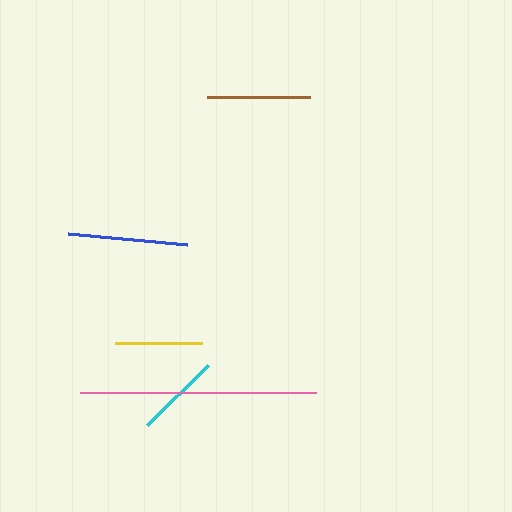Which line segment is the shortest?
The cyan line is the shortest at approximately 86 pixels.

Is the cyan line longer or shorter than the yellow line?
The yellow line is longer than the cyan line.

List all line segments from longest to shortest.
From longest to shortest: pink, blue, brown, yellow, cyan.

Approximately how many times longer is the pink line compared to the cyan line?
The pink line is approximately 2.8 times the length of the cyan line.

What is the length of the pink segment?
The pink segment is approximately 236 pixels long.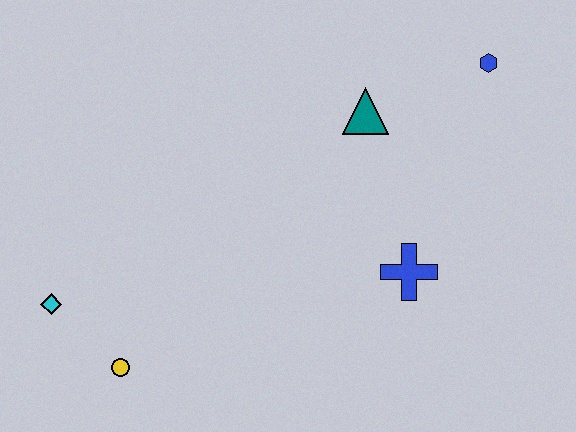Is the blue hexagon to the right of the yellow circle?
Yes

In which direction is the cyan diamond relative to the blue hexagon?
The cyan diamond is to the left of the blue hexagon.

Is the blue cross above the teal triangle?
No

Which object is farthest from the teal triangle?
The cyan diamond is farthest from the teal triangle.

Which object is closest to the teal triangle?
The blue hexagon is closest to the teal triangle.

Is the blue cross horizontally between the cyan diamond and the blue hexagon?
Yes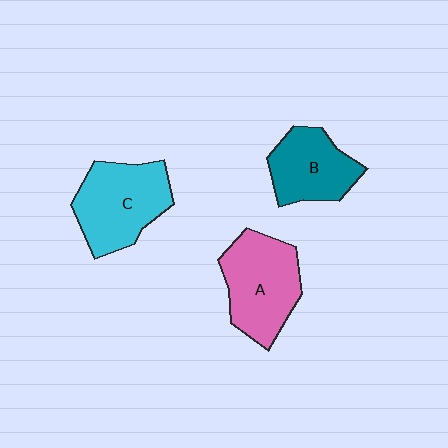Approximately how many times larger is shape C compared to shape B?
Approximately 1.3 times.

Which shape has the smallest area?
Shape B (teal).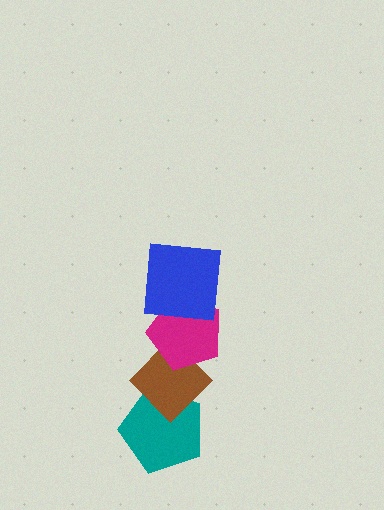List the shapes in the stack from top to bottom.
From top to bottom: the blue square, the magenta pentagon, the brown diamond, the teal pentagon.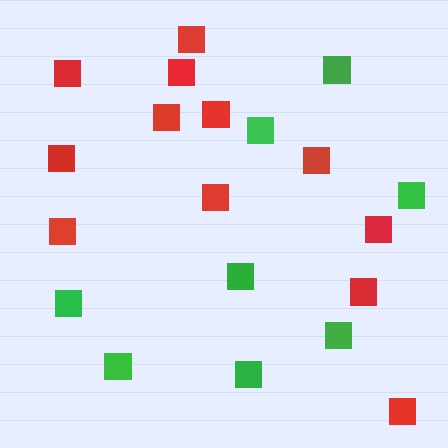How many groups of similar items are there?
There are 2 groups: one group of red squares (12) and one group of green squares (8).